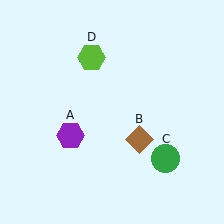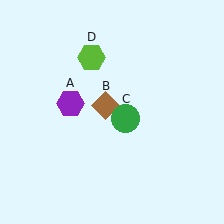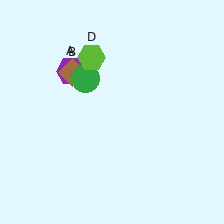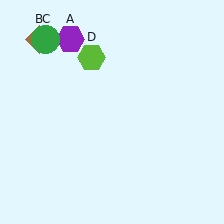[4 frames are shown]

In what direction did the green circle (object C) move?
The green circle (object C) moved up and to the left.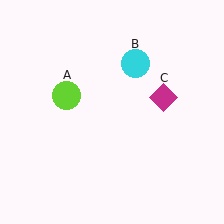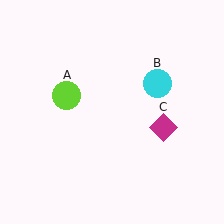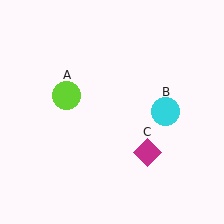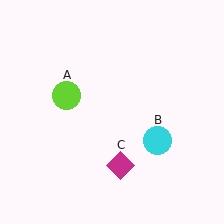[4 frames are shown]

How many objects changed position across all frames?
2 objects changed position: cyan circle (object B), magenta diamond (object C).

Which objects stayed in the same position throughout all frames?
Lime circle (object A) remained stationary.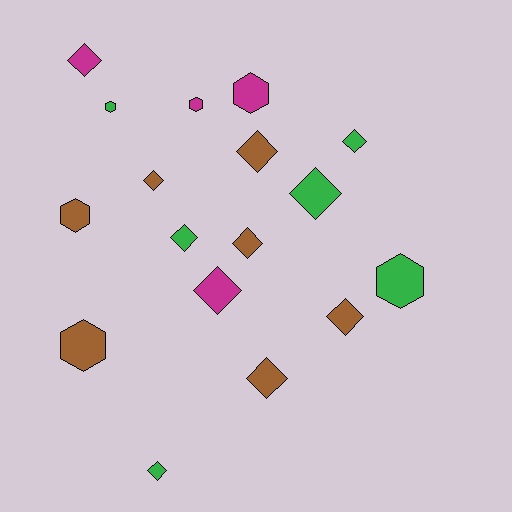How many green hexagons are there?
There are 2 green hexagons.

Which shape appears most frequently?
Diamond, with 11 objects.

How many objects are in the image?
There are 17 objects.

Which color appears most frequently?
Brown, with 7 objects.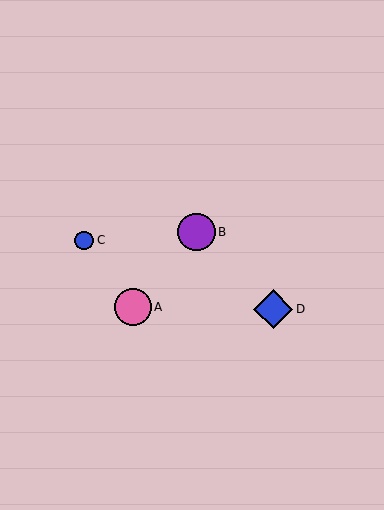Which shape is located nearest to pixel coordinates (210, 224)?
The purple circle (labeled B) at (197, 232) is nearest to that location.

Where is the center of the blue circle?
The center of the blue circle is at (84, 240).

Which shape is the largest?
The blue diamond (labeled D) is the largest.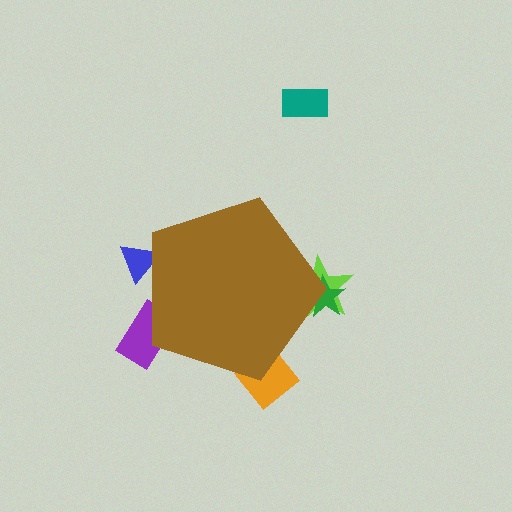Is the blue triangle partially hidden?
Yes, the blue triangle is partially hidden behind the brown pentagon.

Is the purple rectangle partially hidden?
Yes, the purple rectangle is partially hidden behind the brown pentagon.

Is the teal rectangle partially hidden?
No, the teal rectangle is fully visible.